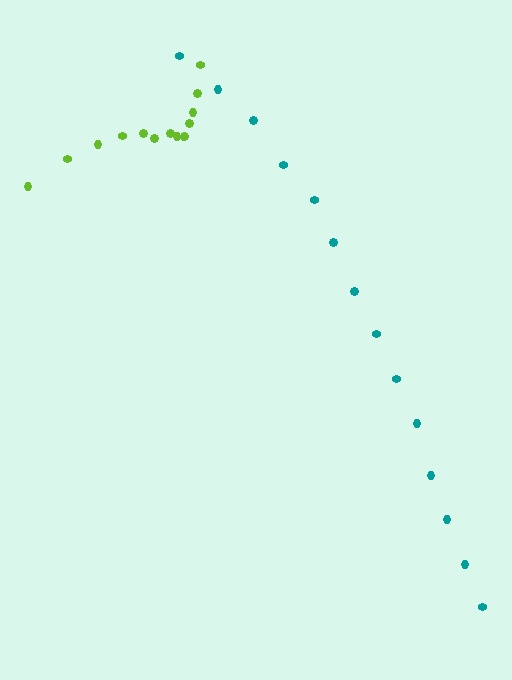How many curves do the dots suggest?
There are 2 distinct paths.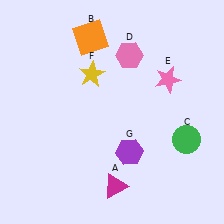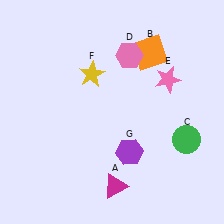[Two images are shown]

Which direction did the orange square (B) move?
The orange square (B) moved right.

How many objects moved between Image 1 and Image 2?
1 object moved between the two images.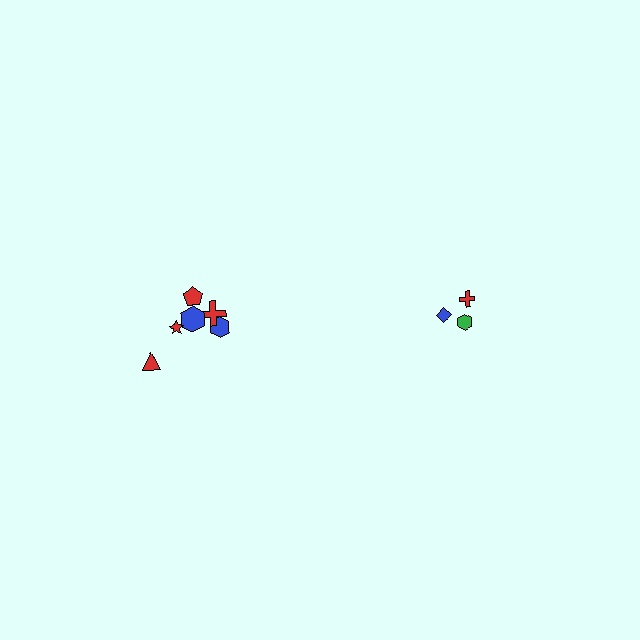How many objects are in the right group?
There are 3 objects.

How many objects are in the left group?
There are 6 objects.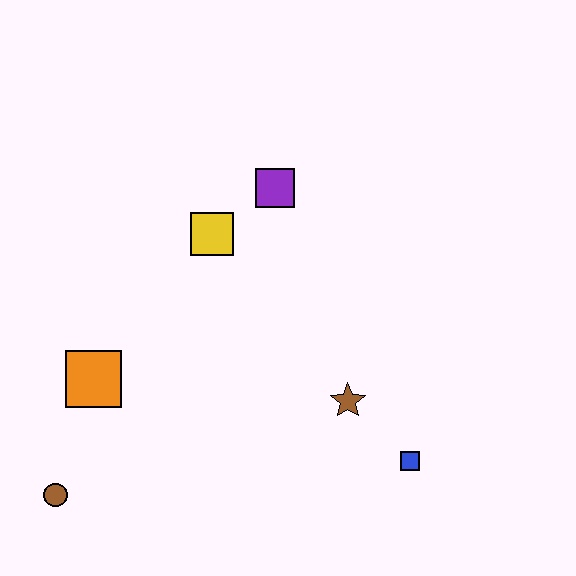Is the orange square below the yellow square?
Yes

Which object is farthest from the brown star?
The brown circle is farthest from the brown star.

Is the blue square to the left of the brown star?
No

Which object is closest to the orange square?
The brown circle is closest to the orange square.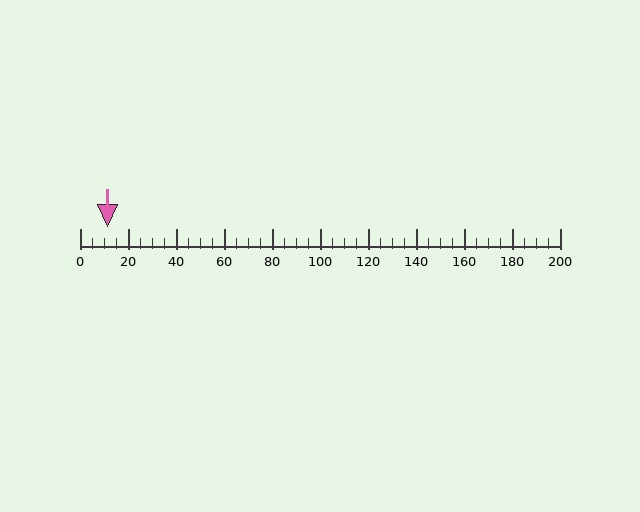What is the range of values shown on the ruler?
The ruler shows values from 0 to 200.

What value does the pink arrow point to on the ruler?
The pink arrow points to approximately 12.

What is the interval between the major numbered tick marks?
The major tick marks are spaced 20 units apart.